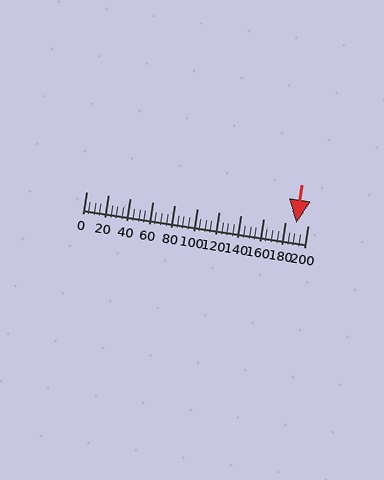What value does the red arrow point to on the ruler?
The red arrow points to approximately 190.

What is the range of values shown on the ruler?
The ruler shows values from 0 to 200.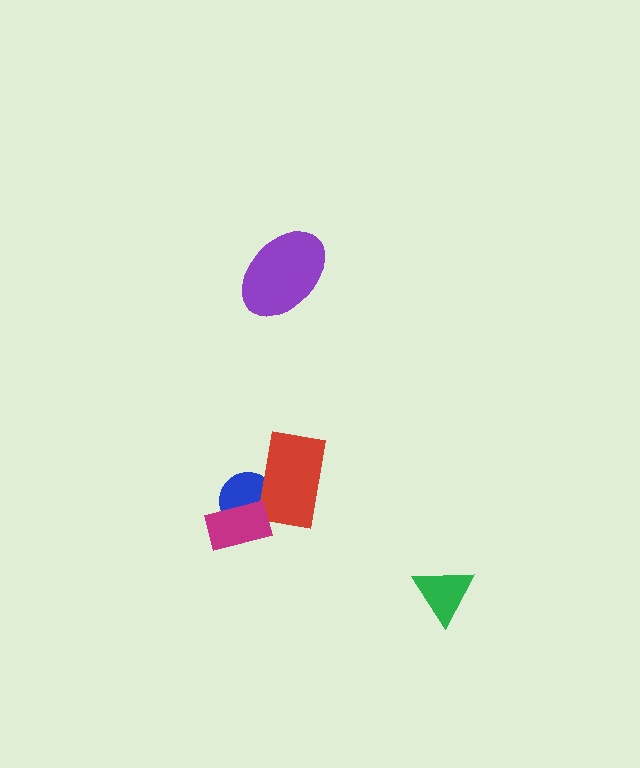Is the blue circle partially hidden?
Yes, it is partially covered by another shape.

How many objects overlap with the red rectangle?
1 object overlaps with the red rectangle.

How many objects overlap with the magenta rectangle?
1 object overlaps with the magenta rectangle.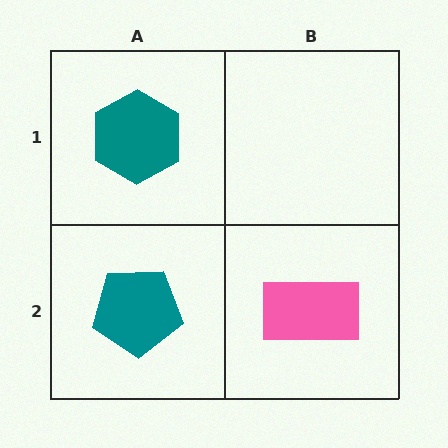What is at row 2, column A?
A teal pentagon.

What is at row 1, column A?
A teal hexagon.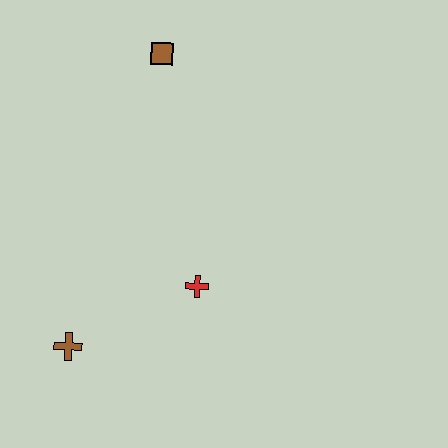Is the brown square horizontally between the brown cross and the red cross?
Yes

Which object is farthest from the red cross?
The brown square is farthest from the red cross.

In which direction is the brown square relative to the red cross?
The brown square is above the red cross.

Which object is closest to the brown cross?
The red cross is closest to the brown cross.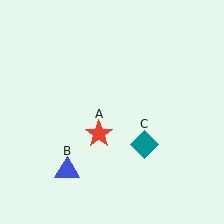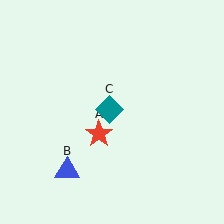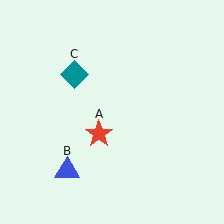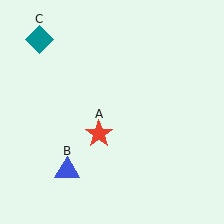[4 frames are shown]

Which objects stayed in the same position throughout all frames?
Red star (object A) and blue triangle (object B) remained stationary.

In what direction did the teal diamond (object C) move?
The teal diamond (object C) moved up and to the left.